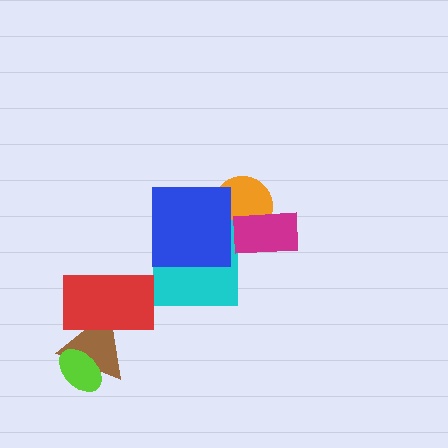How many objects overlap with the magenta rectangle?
1 object overlaps with the magenta rectangle.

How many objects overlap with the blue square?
2 objects overlap with the blue square.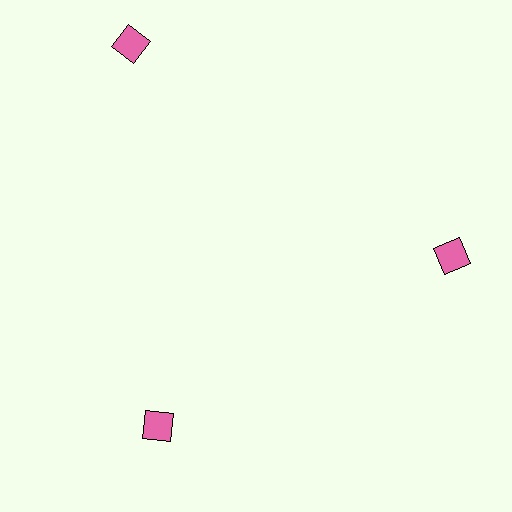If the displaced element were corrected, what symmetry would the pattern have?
It would have 3-fold rotational symmetry — the pattern would map onto itself every 120 degrees.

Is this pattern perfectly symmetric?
No. The 3 pink squares are arranged in a ring, but one element near the 11 o'clock position is pushed outward from the center, breaking the 3-fold rotational symmetry.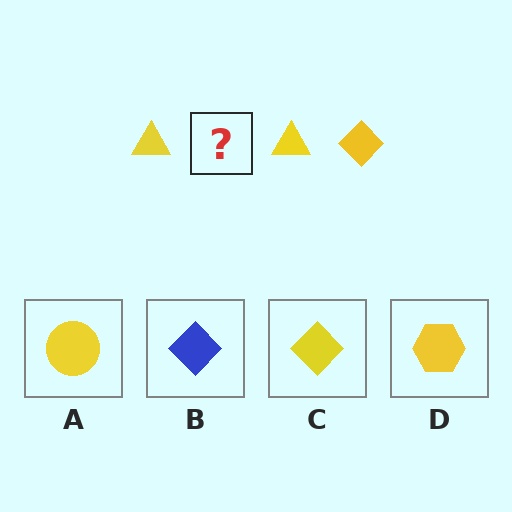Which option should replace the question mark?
Option C.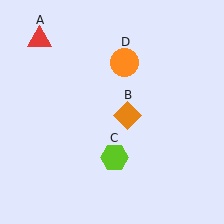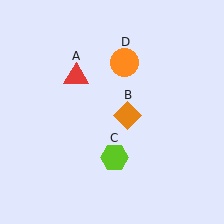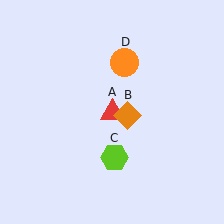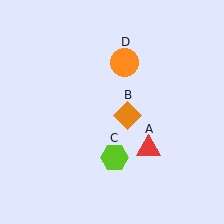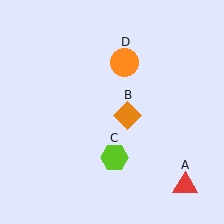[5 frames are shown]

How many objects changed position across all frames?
1 object changed position: red triangle (object A).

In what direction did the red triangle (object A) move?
The red triangle (object A) moved down and to the right.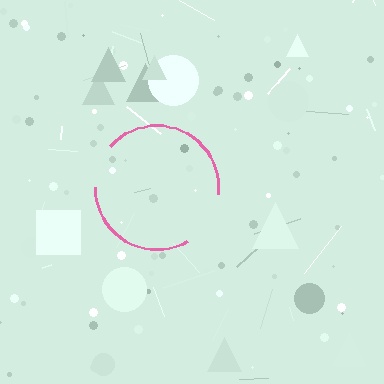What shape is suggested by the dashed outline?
The dashed outline suggests a circle.